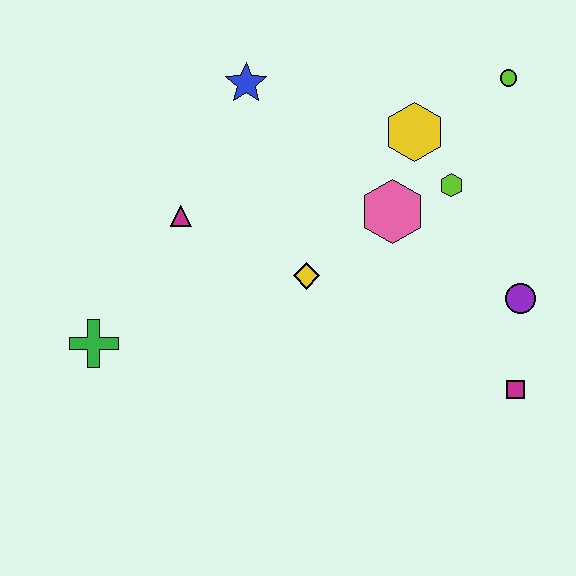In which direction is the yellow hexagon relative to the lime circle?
The yellow hexagon is to the left of the lime circle.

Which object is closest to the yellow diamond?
The pink hexagon is closest to the yellow diamond.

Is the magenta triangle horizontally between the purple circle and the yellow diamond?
No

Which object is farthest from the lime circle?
The green cross is farthest from the lime circle.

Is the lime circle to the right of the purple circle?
No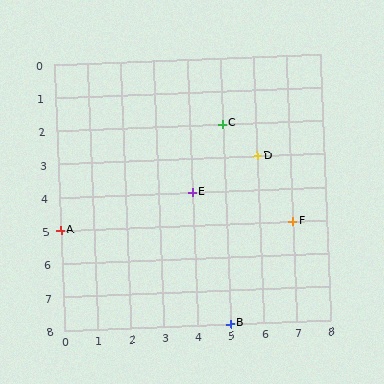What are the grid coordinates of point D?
Point D is at grid coordinates (6, 3).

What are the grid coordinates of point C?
Point C is at grid coordinates (5, 2).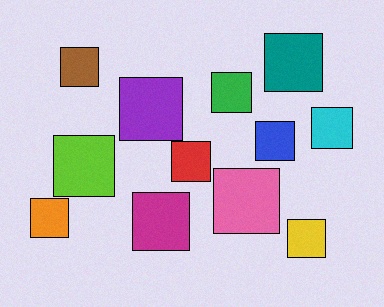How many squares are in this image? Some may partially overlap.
There are 12 squares.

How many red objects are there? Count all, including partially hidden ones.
There is 1 red object.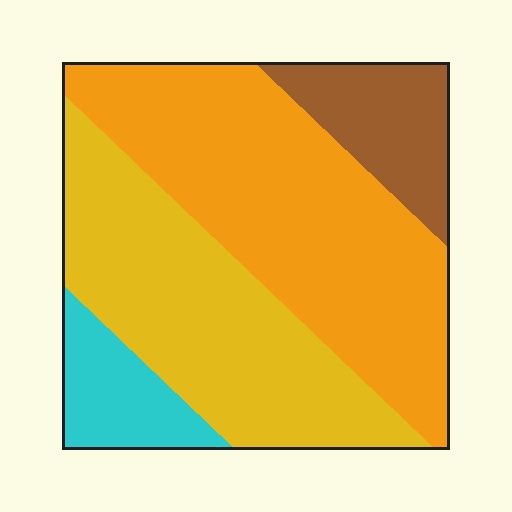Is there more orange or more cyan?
Orange.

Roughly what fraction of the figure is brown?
Brown covers 12% of the figure.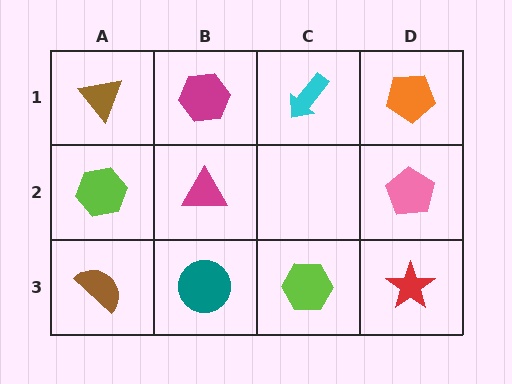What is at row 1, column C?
A cyan arrow.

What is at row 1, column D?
An orange pentagon.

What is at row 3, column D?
A red star.